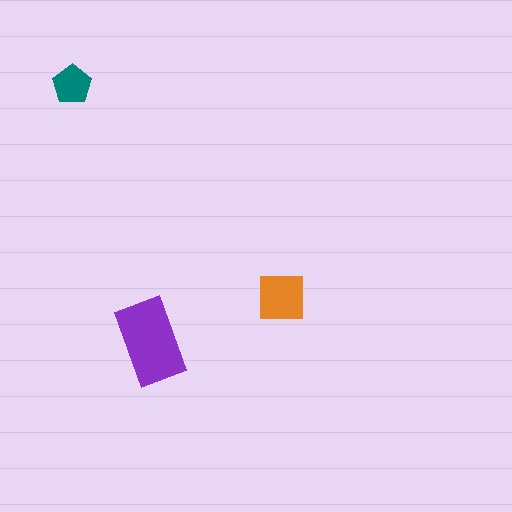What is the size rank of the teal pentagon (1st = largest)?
3rd.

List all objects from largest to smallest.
The purple rectangle, the orange square, the teal pentagon.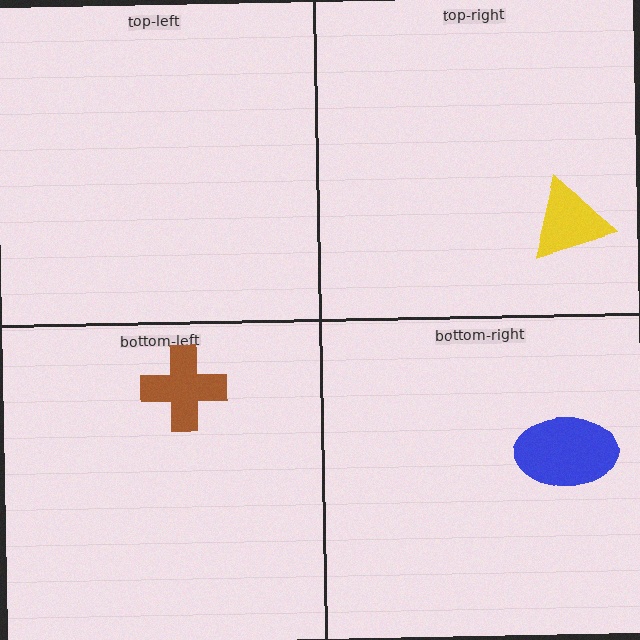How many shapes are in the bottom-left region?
1.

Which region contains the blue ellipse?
The bottom-right region.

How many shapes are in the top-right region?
1.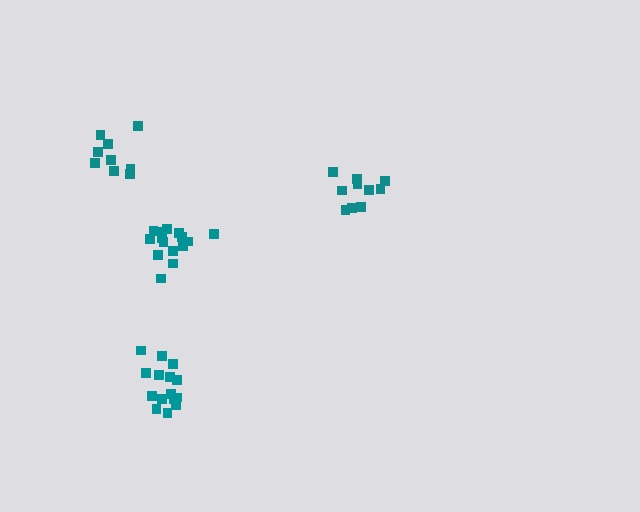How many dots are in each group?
Group 1: 15 dots, Group 2: 15 dots, Group 3: 10 dots, Group 4: 9 dots (49 total).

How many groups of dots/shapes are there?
There are 4 groups.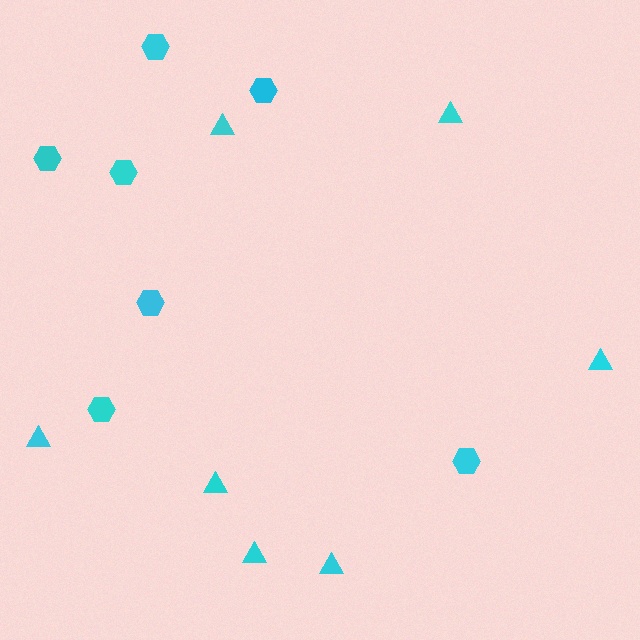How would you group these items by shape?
There are 2 groups: one group of hexagons (7) and one group of triangles (7).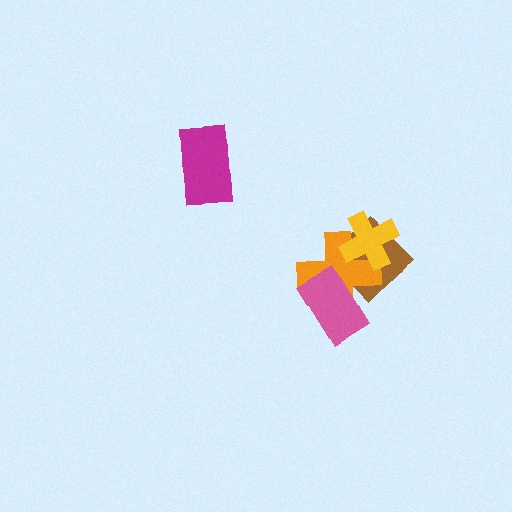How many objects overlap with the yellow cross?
2 objects overlap with the yellow cross.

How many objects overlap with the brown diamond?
3 objects overlap with the brown diamond.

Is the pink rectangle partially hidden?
No, no other shape covers it.